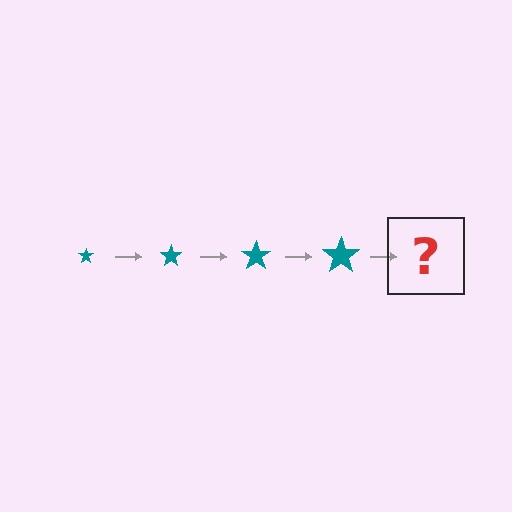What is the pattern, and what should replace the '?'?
The pattern is that the star gets progressively larger each step. The '?' should be a teal star, larger than the previous one.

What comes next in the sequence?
The next element should be a teal star, larger than the previous one.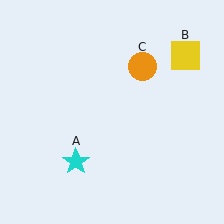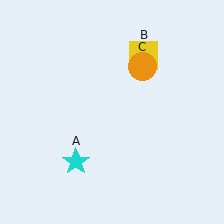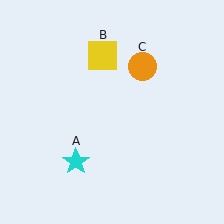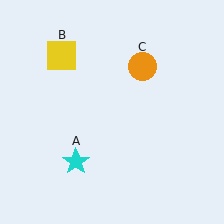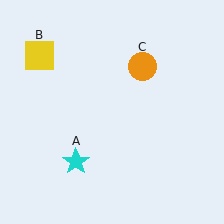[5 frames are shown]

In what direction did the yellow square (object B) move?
The yellow square (object B) moved left.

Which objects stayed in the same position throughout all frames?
Cyan star (object A) and orange circle (object C) remained stationary.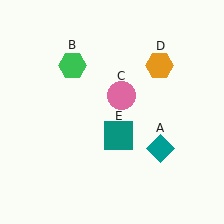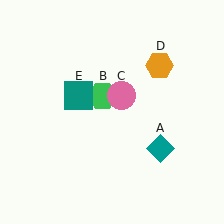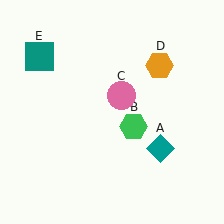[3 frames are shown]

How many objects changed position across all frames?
2 objects changed position: green hexagon (object B), teal square (object E).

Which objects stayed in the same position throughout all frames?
Teal diamond (object A) and pink circle (object C) and orange hexagon (object D) remained stationary.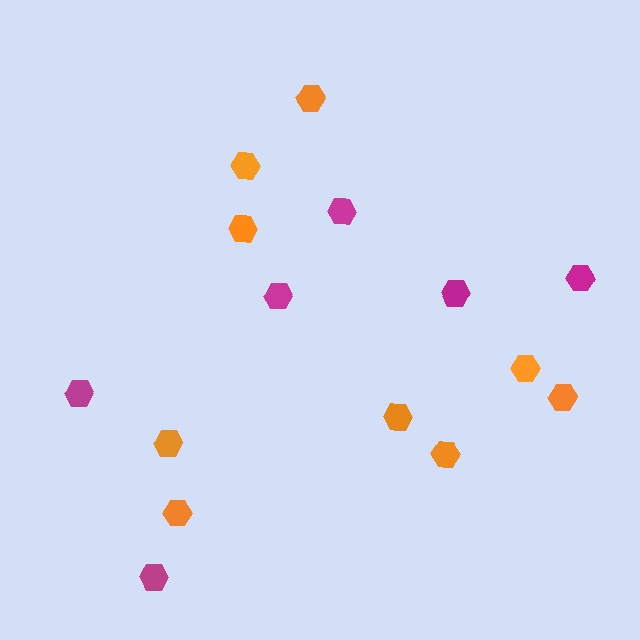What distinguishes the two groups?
There are 2 groups: one group of orange hexagons (9) and one group of magenta hexagons (6).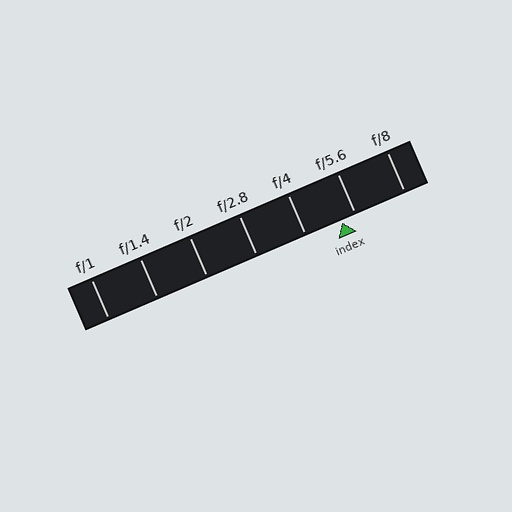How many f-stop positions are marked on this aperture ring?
There are 7 f-stop positions marked.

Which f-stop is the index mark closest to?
The index mark is closest to f/5.6.